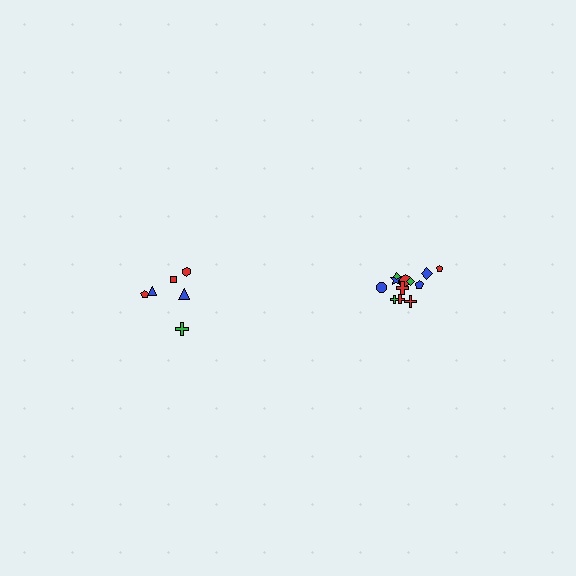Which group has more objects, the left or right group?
The right group.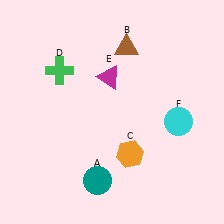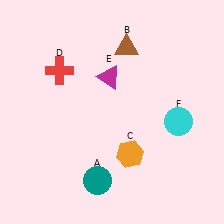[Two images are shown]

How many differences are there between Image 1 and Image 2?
There is 1 difference between the two images.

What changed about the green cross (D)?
In Image 1, D is green. In Image 2, it changed to red.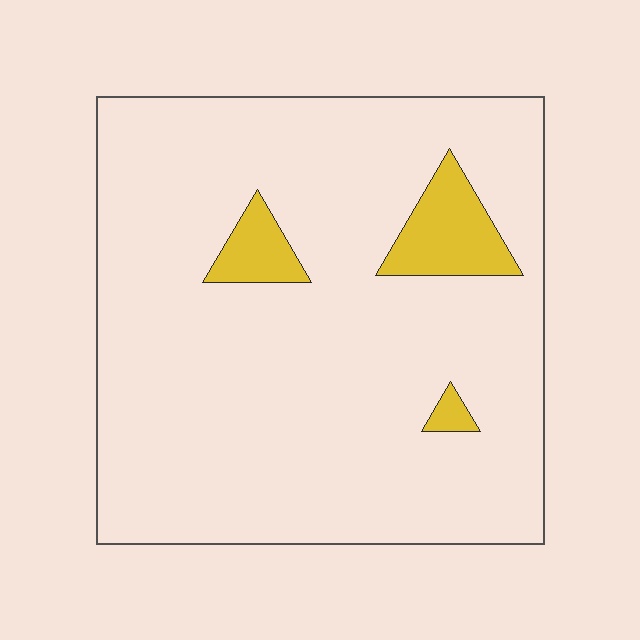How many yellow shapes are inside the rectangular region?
3.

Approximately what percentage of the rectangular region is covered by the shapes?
Approximately 10%.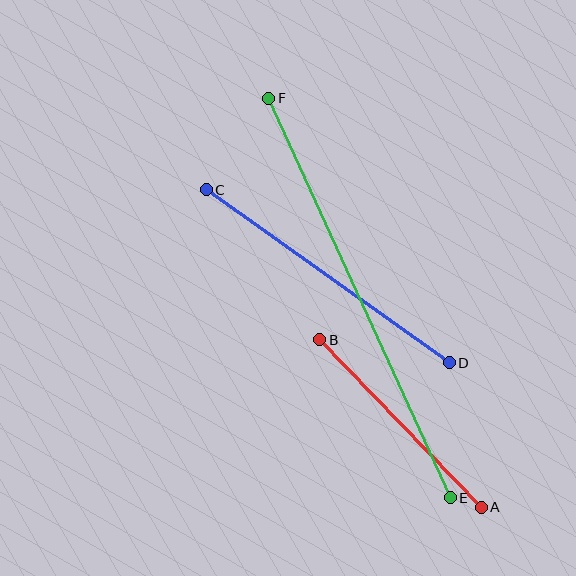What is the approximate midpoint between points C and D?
The midpoint is at approximately (328, 276) pixels.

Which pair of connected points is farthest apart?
Points E and F are farthest apart.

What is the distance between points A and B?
The distance is approximately 232 pixels.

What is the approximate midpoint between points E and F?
The midpoint is at approximately (360, 298) pixels.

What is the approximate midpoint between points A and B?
The midpoint is at approximately (400, 424) pixels.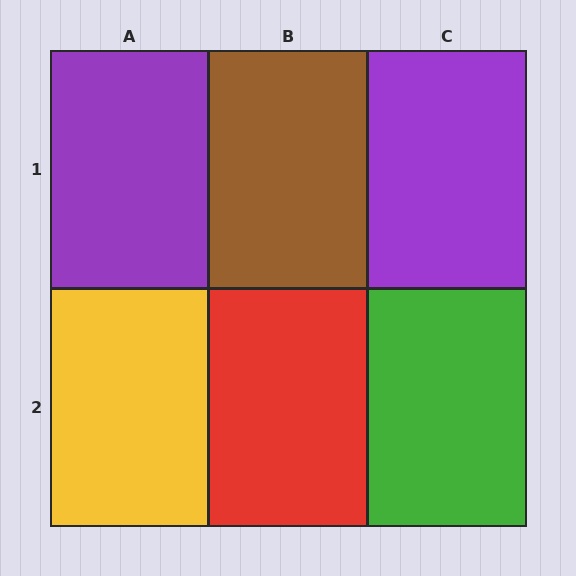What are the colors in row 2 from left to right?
Yellow, red, green.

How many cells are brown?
1 cell is brown.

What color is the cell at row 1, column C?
Purple.